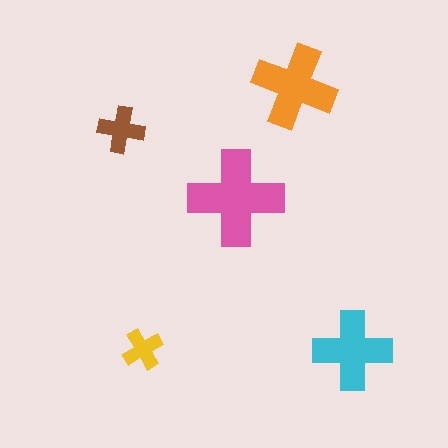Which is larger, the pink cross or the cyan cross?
The pink one.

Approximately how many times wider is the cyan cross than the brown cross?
About 1.5 times wider.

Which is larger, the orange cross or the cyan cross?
The orange one.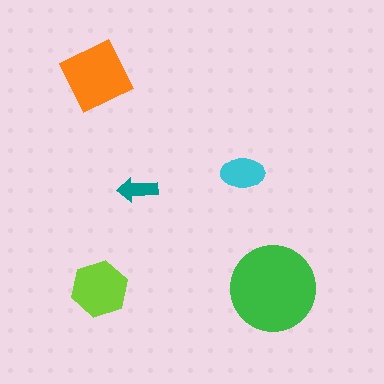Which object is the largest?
The green circle.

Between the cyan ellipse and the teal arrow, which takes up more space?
The cyan ellipse.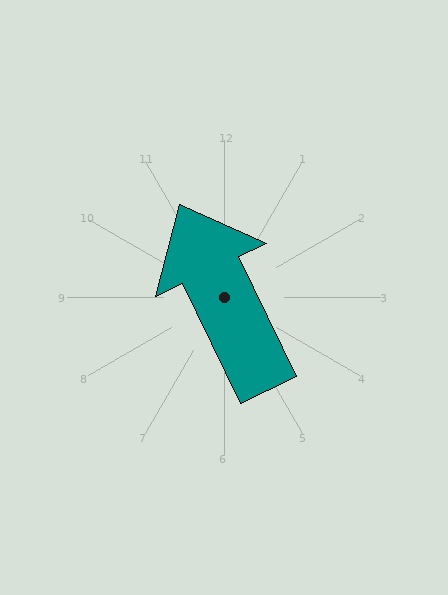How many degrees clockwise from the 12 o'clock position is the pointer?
Approximately 334 degrees.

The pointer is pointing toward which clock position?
Roughly 11 o'clock.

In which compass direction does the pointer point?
Northwest.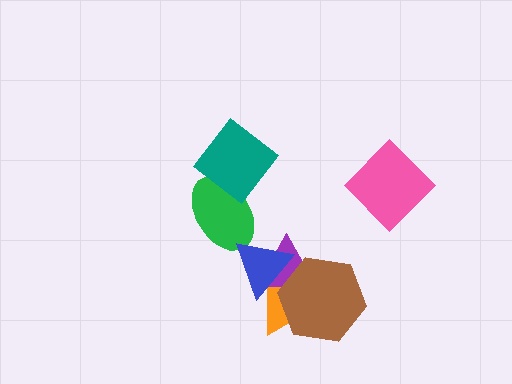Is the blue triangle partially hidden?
Yes, it is partially covered by another shape.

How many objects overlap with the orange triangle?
3 objects overlap with the orange triangle.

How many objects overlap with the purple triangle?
3 objects overlap with the purple triangle.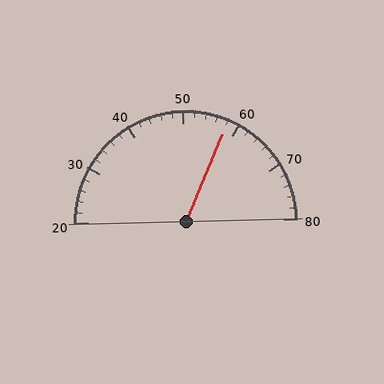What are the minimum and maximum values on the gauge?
The gauge ranges from 20 to 80.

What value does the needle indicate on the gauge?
The needle indicates approximately 58.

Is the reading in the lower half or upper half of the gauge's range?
The reading is in the upper half of the range (20 to 80).